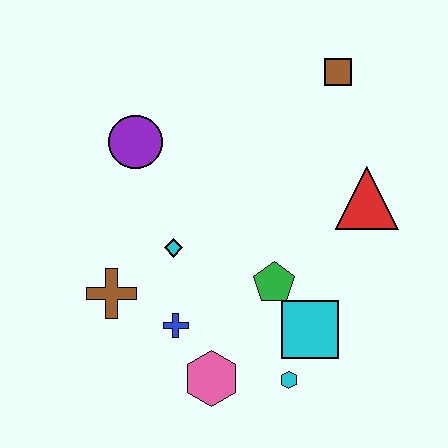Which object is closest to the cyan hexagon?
The cyan square is closest to the cyan hexagon.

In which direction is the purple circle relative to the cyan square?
The purple circle is above the cyan square.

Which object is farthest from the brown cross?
The brown square is farthest from the brown cross.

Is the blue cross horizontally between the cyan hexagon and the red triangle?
No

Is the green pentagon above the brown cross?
Yes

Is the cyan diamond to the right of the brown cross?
Yes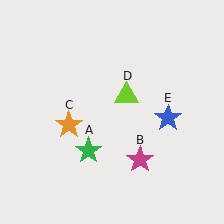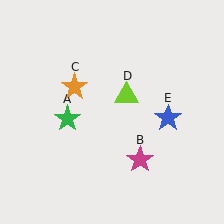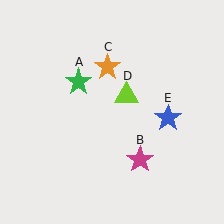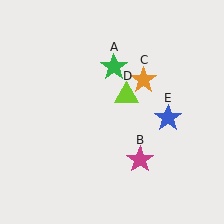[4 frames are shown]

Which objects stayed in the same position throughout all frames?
Magenta star (object B) and lime triangle (object D) and blue star (object E) remained stationary.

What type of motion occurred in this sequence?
The green star (object A), orange star (object C) rotated clockwise around the center of the scene.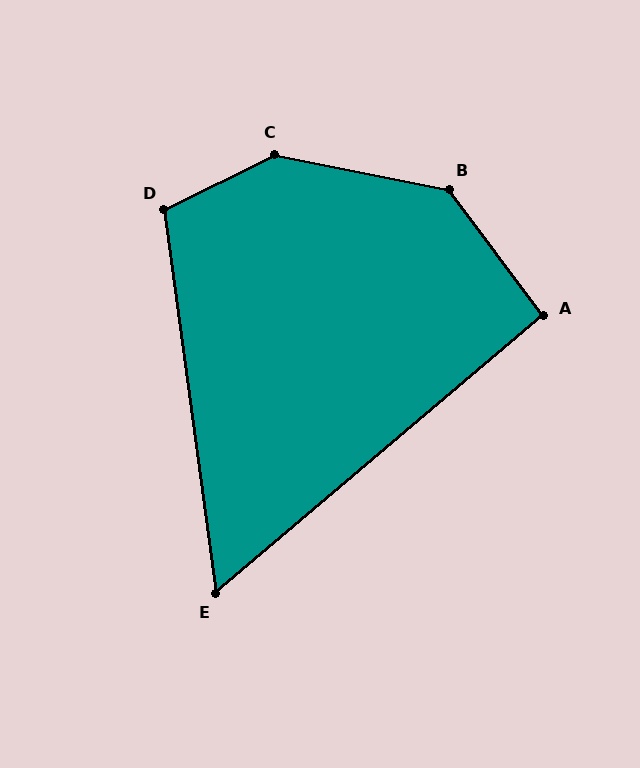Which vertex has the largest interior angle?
C, at approximately 142 degrees.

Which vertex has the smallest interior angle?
E, at approximately 57 degrees.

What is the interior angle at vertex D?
Approximately 109 degrees (obtuse).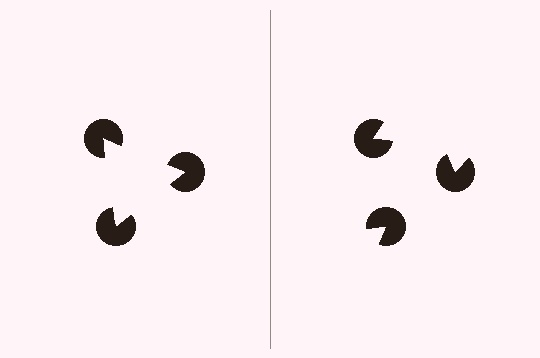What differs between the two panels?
The pac-man discs are positioned identically on both sides; only the wedge orientations differ. On the left they align to a triangle; on the right they are misaligned.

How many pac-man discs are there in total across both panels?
6 — 3 on each side.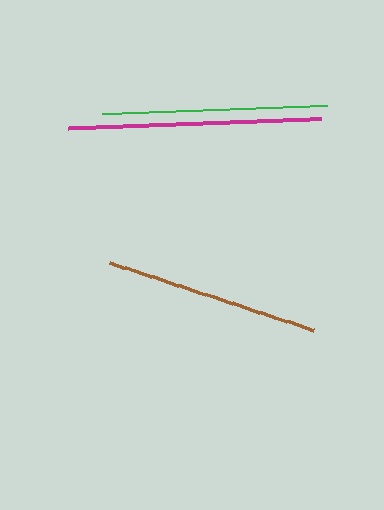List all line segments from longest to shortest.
From longest to shortest: magenta, green, brown.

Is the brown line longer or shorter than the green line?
The green line is longer than the brown line.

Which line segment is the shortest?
The brown line is the shortest at approximately 214 pixels.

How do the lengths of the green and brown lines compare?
The green and brown lines are approximately the same length.